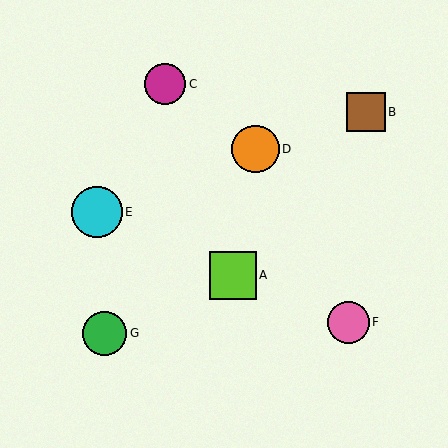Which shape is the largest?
The cyan circle (labeled E) is the largest.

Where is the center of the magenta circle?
The center of the magenta circle is at (165, 84).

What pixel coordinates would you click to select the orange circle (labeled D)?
Click at (255, 149) to select the orange circle D.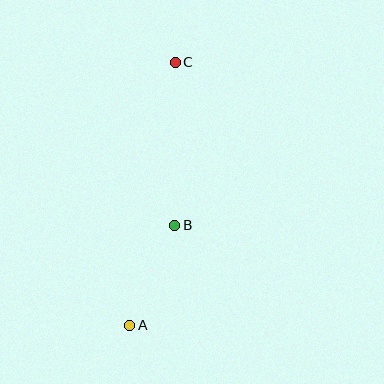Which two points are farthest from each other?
Points A and C are farthest from each other.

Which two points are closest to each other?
Points A and B are closest to each other.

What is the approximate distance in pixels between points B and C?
The distance between B and C is approximately 163 pixels.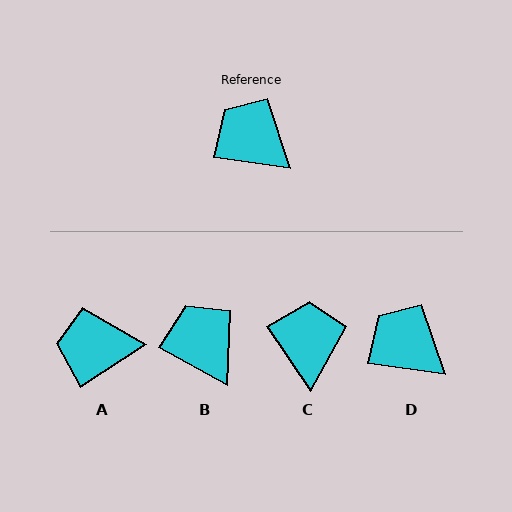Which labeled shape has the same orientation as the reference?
D.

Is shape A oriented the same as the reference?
No, it is off by about 41 degrees.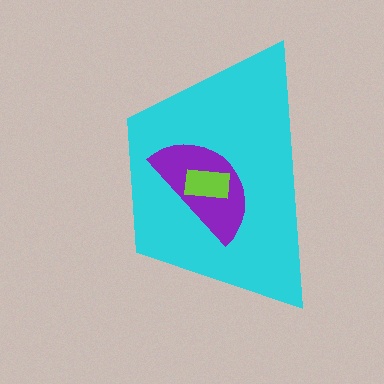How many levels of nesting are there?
3.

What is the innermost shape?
The lime rectangle.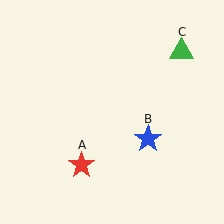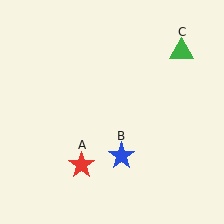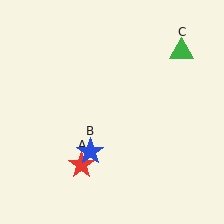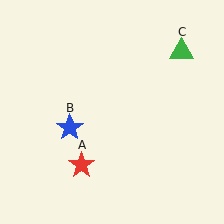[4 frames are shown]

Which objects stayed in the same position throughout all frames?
Red star (object A) and green triangle (object C) remained stationary.